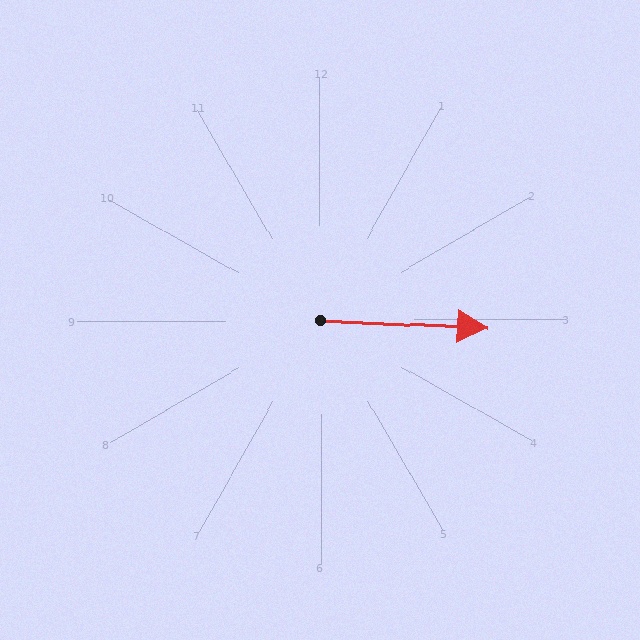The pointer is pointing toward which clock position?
Roughly 3 o'clock.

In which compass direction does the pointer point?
East.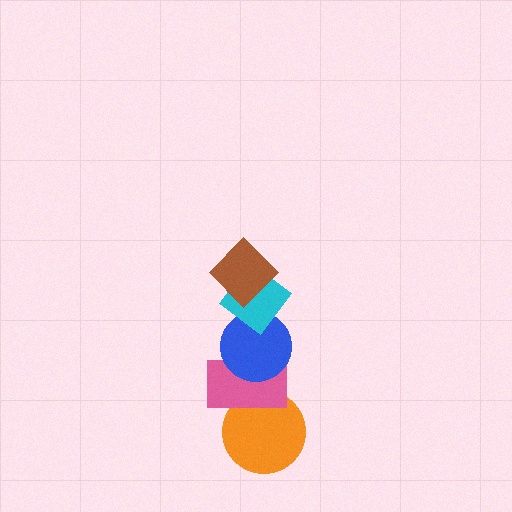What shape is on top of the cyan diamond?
The brown diamond is on top of the cyan diamond.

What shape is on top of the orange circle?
The pink rectangle is on top of the orange circle.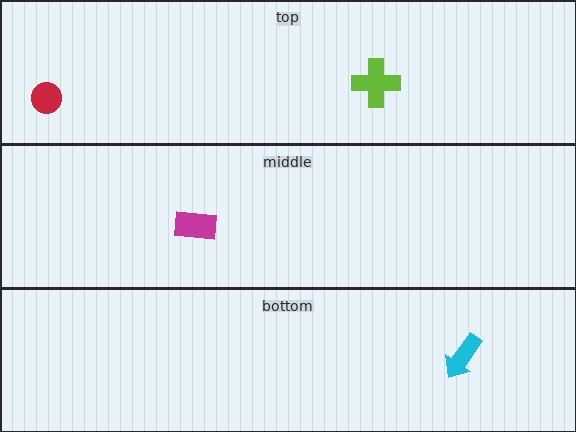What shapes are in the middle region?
The magenta rectangle.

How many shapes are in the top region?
2.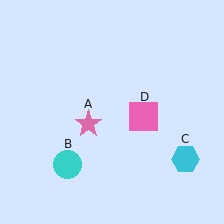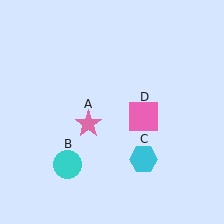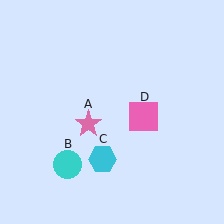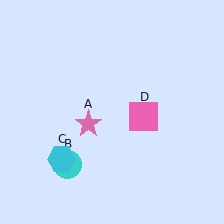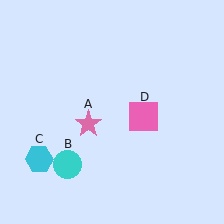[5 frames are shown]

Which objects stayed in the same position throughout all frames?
Pink star (object A) and cyan circle (object B) and pink square (object D) remained stationary.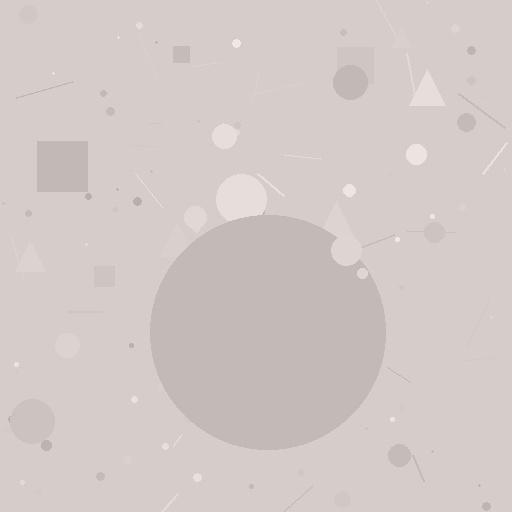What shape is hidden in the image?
A circle is hidden in the image.